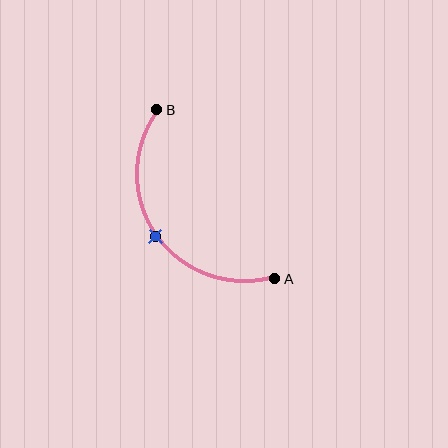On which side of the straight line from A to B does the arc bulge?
The arc bulges below and to the left of the straight line connecting A and B.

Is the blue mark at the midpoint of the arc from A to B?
Yes. The blue mark lies on the arc at equal arc-length from both A and B — it is the arc midpoint.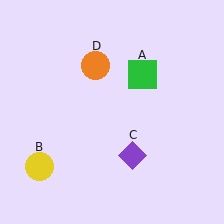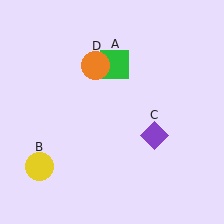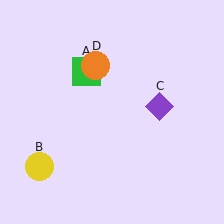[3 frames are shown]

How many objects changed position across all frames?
2 objects changed position: green square (object A), purple diamond (object C).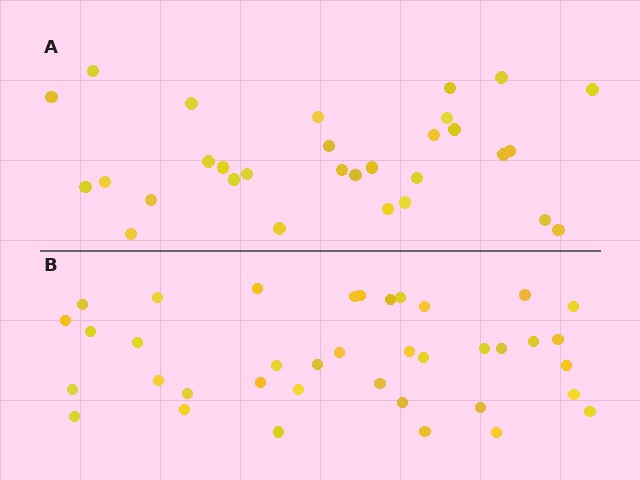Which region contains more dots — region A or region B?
Region B (the bottom region) has more dots.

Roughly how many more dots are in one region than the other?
Region B has roughly 8 or so more dots than region A.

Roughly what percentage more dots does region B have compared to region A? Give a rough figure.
About 25% more.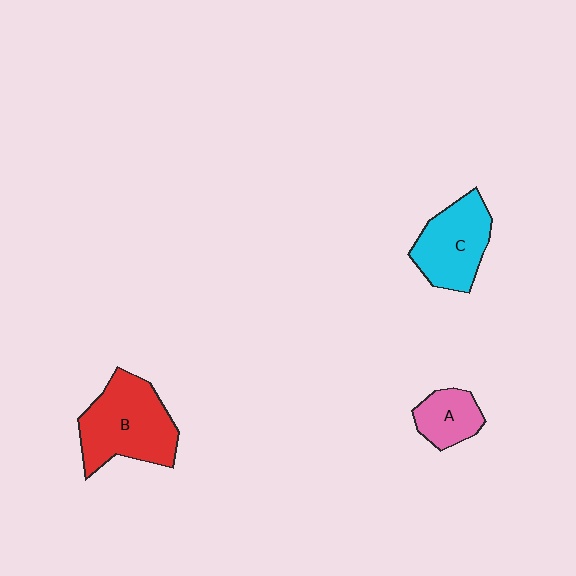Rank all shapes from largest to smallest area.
From largest to smallest: B (red), C (cyan), A (pink).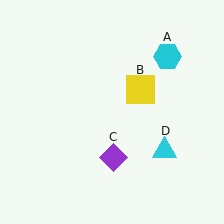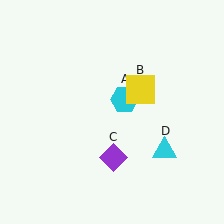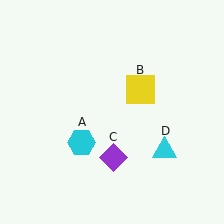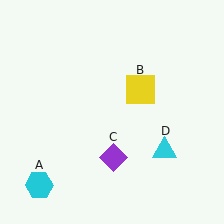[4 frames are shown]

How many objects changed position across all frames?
1 object changed position: cyan hexagon (object A).